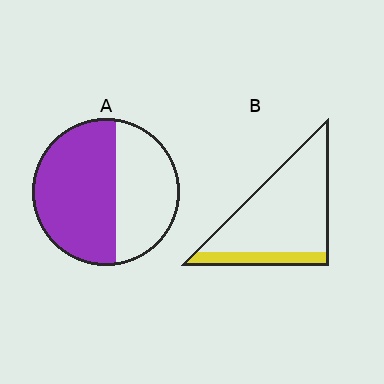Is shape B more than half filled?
No.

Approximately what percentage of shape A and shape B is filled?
A is approximately 60% and B is approximately 20%.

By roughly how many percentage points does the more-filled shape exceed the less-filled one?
By roughly 40 percentage points (A over B).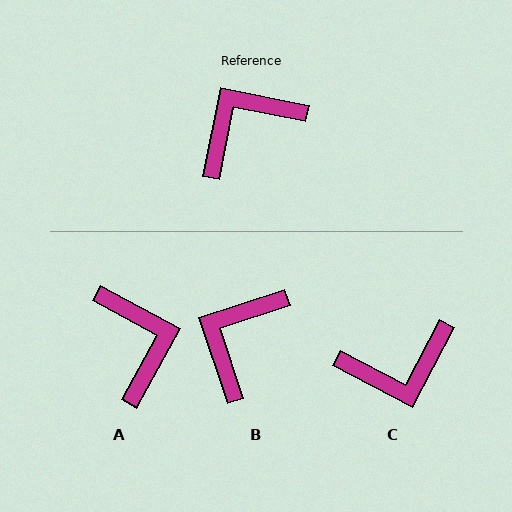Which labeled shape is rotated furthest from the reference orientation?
C, about 163 degrees away.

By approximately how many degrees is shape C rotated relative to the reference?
Approximately 163 degrees counter-clockwise.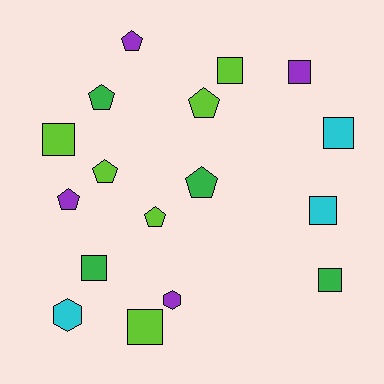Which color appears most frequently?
Lime, with 6 objects.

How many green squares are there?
There are 2 green squares.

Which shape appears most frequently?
Square, with 8 objects.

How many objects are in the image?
There are 17 objects.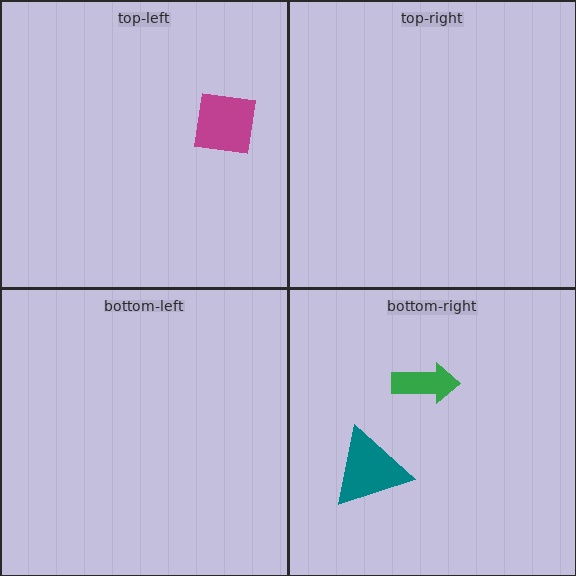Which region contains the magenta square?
The top-left region.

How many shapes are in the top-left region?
1.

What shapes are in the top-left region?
The magenta square.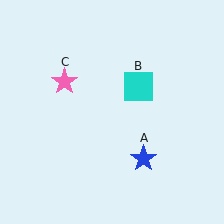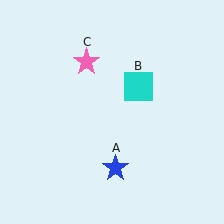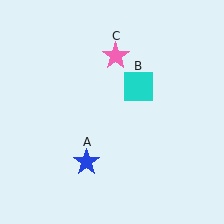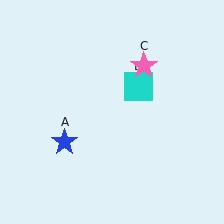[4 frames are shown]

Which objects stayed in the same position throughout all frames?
Cyan square (object B) remained stationary.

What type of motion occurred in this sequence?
The blue star (object A), pink star (object C) rotated clockwise around the center of the scene.